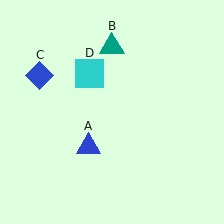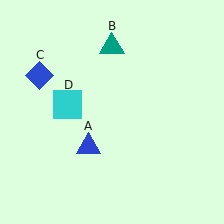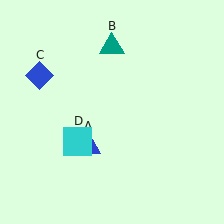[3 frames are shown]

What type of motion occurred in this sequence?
The cyan square (object D) rotated counterclockwise around the center of the scene.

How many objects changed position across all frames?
1 object changed position: cyan square (object D).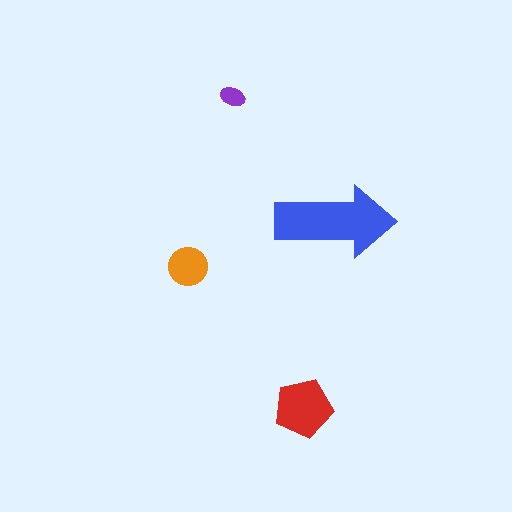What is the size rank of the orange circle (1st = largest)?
3rd.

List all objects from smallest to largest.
The purple ellipse, the orange circle, the red pentagon, the blue arrow.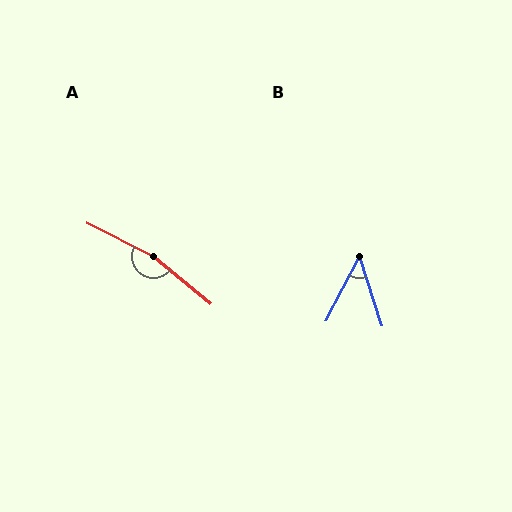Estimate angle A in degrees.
Approximately 167 degrees.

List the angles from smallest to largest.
B (46°), A (167°).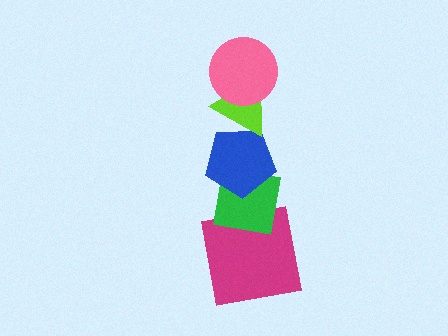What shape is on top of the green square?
The blue pentagon is on top of the green square.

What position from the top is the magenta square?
The magenta square is 5th from the top.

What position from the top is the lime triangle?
The lime triangle is 2nd from the top.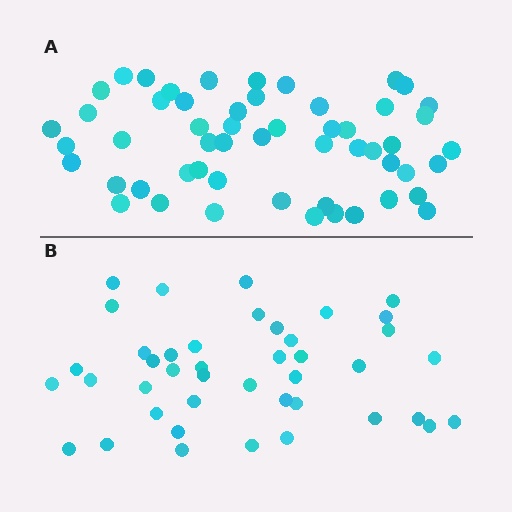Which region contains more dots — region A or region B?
Region A (the top region) has more dots.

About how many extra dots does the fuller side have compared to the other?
Region A has roughly 12 or so more dots than region B.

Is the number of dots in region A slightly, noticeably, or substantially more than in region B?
Region A has noticeably more, but not dramatically so. The ratio is roughly 1.3 to 1.